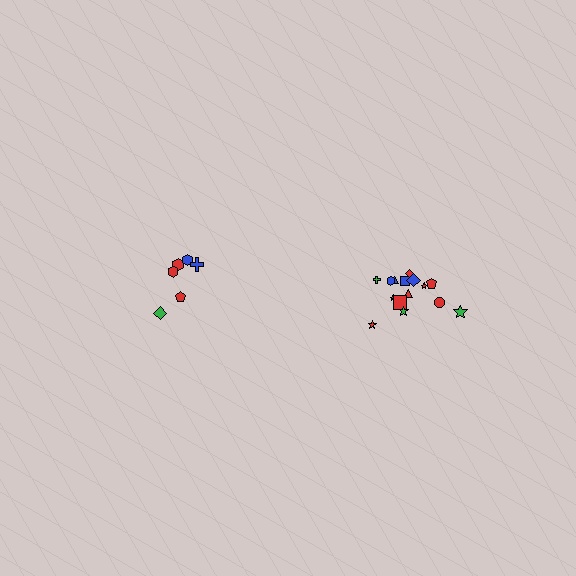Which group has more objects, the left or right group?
The right group.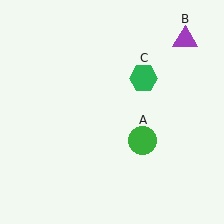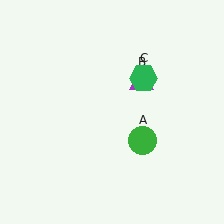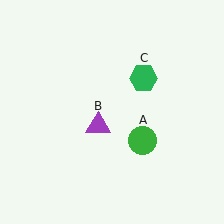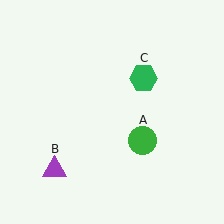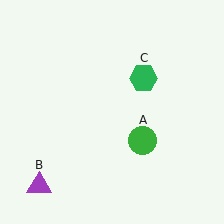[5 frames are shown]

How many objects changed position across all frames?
1 object changed position: purple triangle (object B).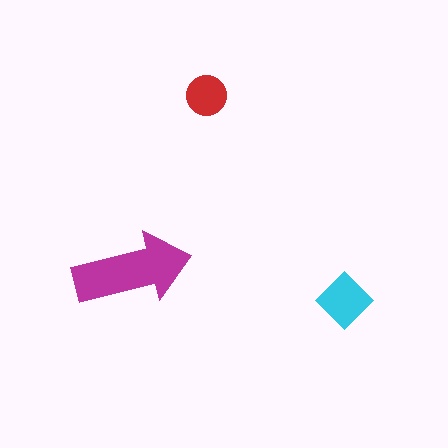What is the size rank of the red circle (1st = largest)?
3rd.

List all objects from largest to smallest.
The magenta arrow, the cyan diamond, the red circle.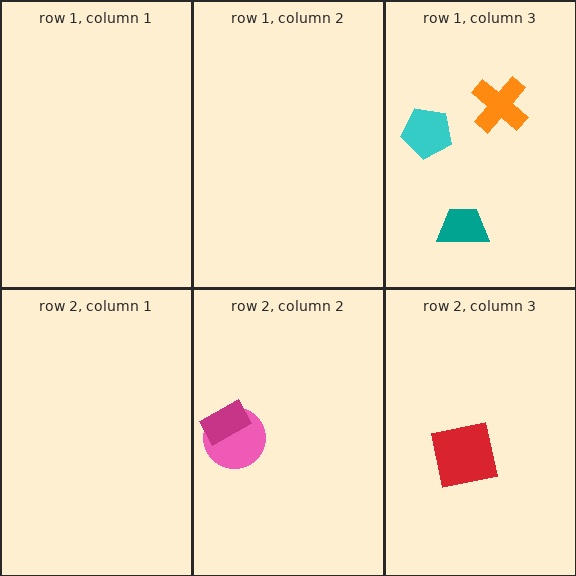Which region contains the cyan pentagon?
The row 1, column 3 region.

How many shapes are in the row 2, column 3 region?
1.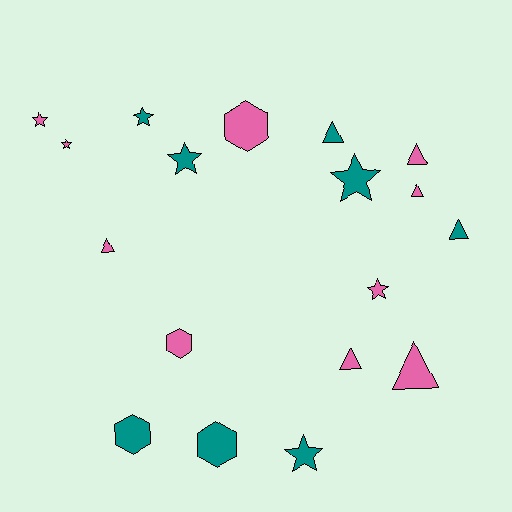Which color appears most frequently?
Pink, with 10 objects.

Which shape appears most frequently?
Triangle, with 7 objects.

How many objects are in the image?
There are 18 objects.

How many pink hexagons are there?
There are 2 pink hexagons.